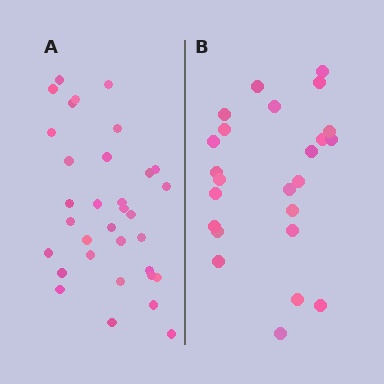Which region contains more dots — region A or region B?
Region A (the left region) has more dots.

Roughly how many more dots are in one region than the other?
Region A has roughly 8 or so more dots than region B.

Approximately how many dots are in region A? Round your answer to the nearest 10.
About 30 dots. (The exact count is 33, which rounds to 30.)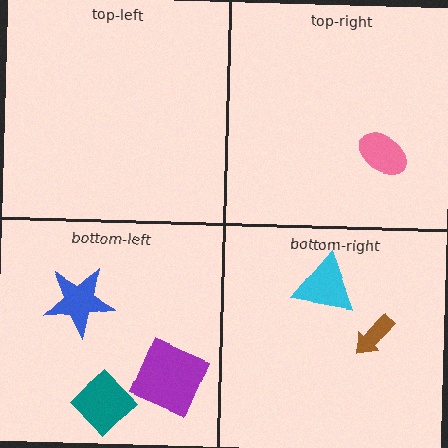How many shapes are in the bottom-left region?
3.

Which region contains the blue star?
The bottom-left region.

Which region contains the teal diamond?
The bottom-left region.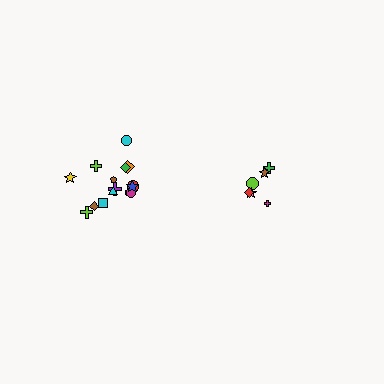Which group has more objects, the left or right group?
The left group.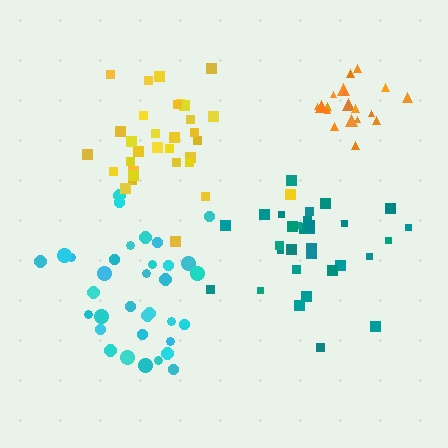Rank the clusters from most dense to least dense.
orange, yellow, teal, cyan.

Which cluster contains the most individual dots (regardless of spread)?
Cyan (34).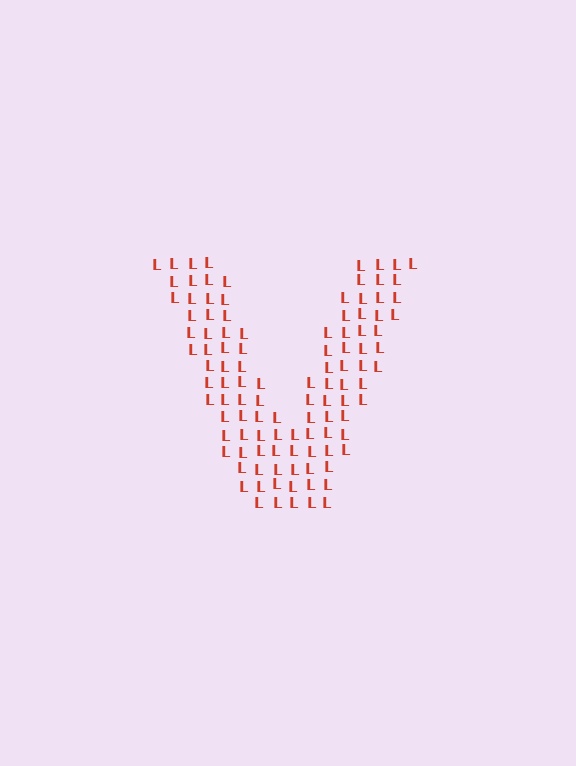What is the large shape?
The large shape is the letter V.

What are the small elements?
The small elements are letter L's.